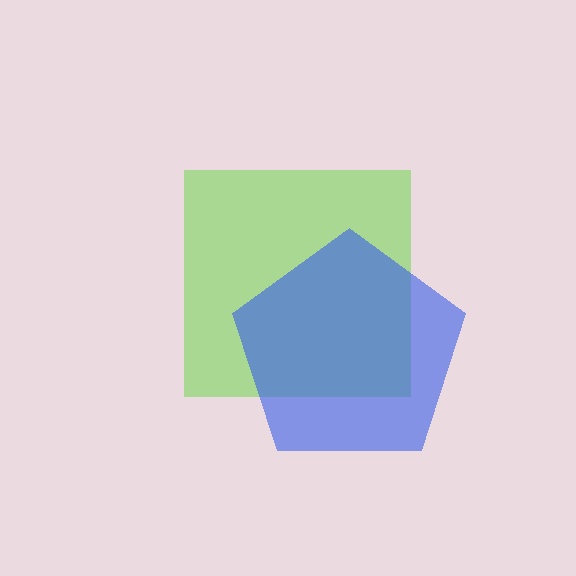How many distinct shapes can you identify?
There are 2 distinct shapes: a lime square, a blue pentagon.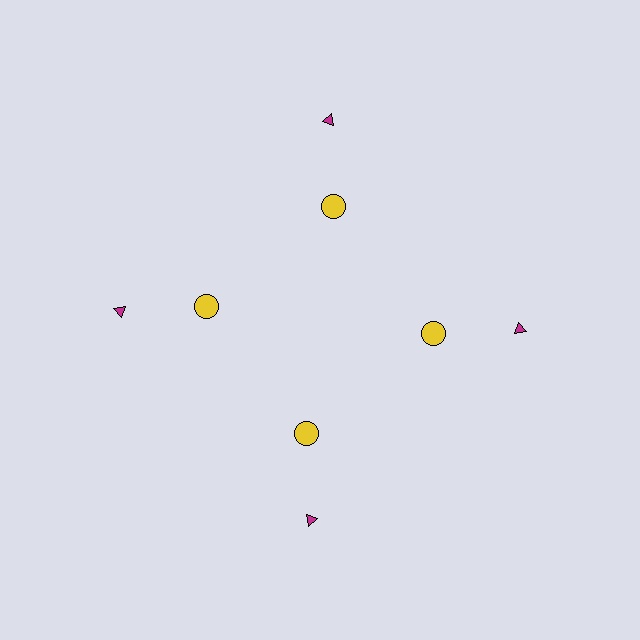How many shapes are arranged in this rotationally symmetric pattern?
There are 8 shapes, arranged in 4 groups of 2.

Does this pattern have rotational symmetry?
Yes, this pattern has 4-fold rotational symmetry. It looks the same after rotating 90 degrees around the center.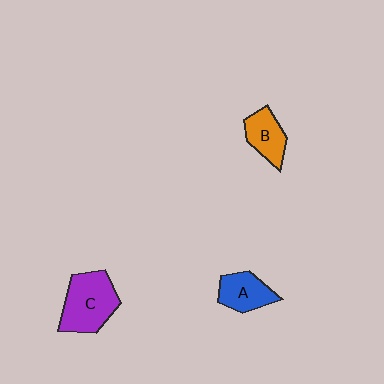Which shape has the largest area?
Shape C (purple).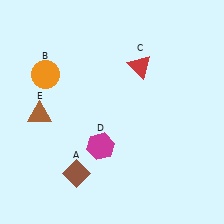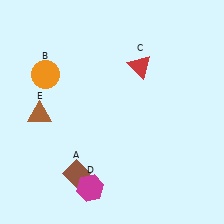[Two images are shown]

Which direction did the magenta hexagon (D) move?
The magenta hexagon (D) moved down.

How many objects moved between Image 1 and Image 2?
1 object moved between the two images.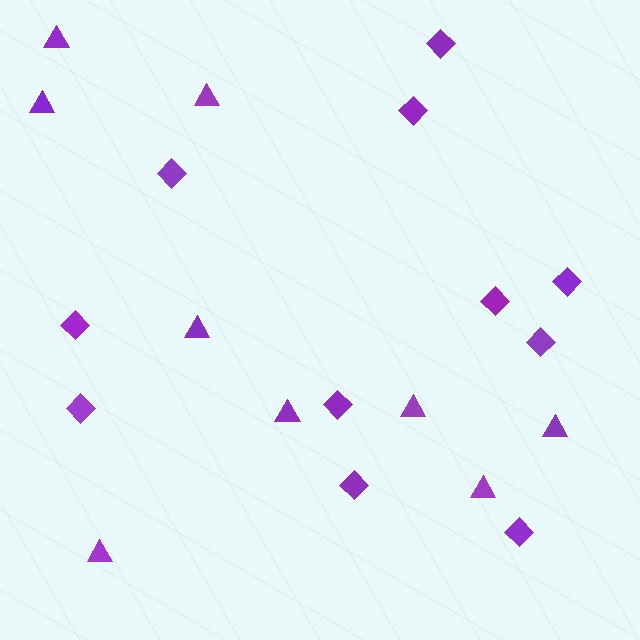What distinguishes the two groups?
There are 2 groups: one group of triangles (9) and one group of diamonds (11).